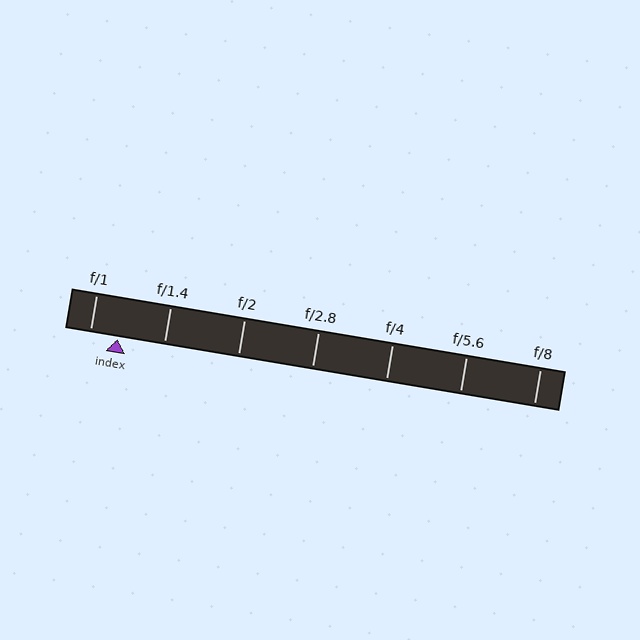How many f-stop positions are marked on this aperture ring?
There are 7 f-stop positions marked.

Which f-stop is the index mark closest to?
The index mark is closest to f/1.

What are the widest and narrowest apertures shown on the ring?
The widest aperture shown is f/1 and the narrowest is f/8.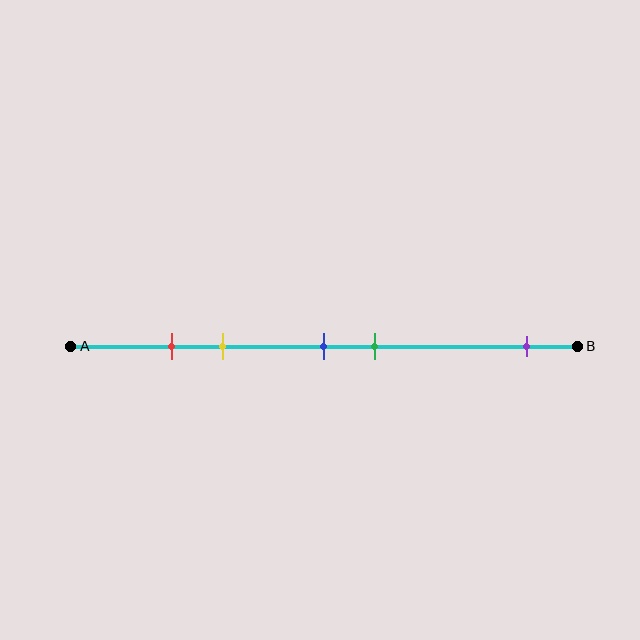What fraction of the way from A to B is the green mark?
The green mark is approximately 60% (0.6) of the way from A to B.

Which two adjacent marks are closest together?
The red and yellow marks are the closest adjacent pair.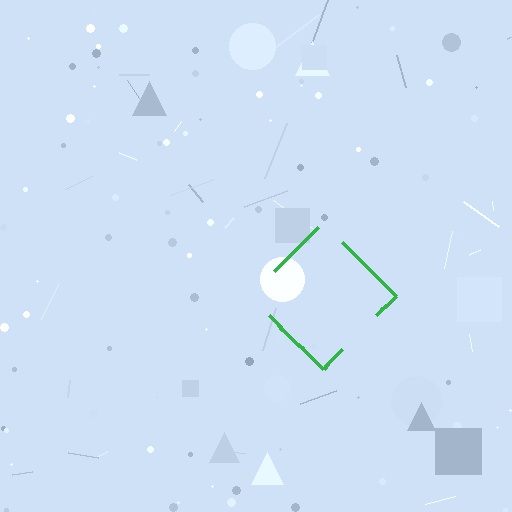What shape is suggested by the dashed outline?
The dashed outline suggests a diamond.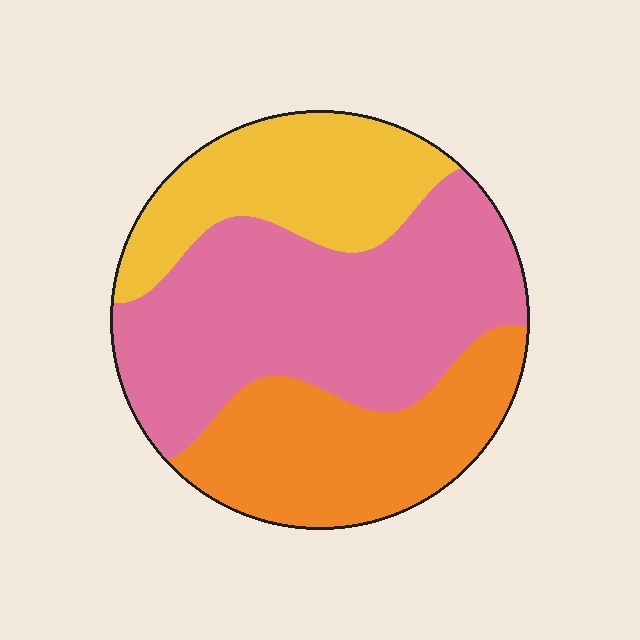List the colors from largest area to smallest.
From largest to smallest: pink, orange, yellow.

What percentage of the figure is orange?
Orange takes up between a sixth and a third of the figure.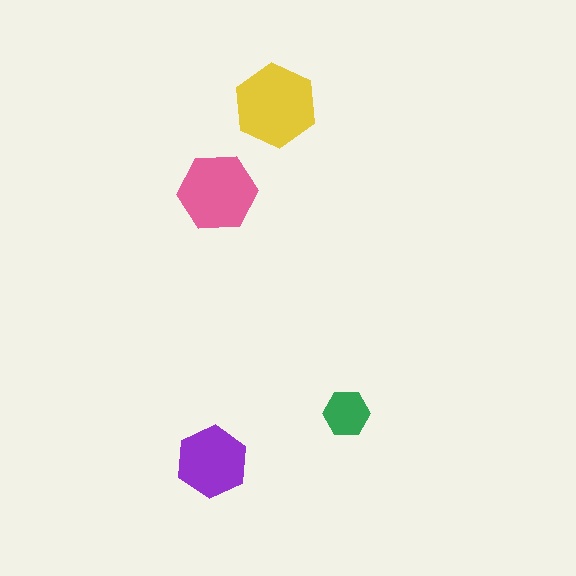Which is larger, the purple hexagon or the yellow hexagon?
The yellow one.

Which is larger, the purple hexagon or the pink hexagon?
The pink one.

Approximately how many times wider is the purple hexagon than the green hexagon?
About 1.5 times wider.